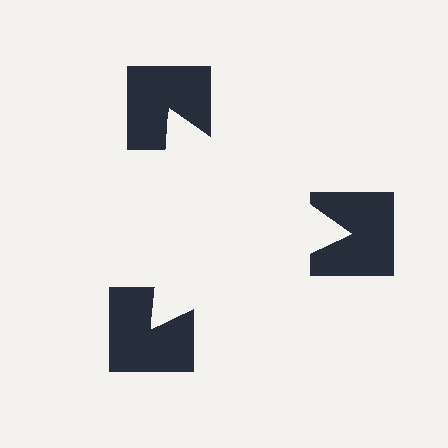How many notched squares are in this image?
There are 3 — one at each vertex of the illusory triangle.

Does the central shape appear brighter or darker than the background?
It typically appears slightly brighter than the background, even though no actual brightness change is drawn.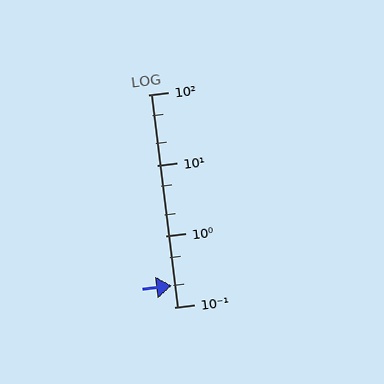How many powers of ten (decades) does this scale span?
The scale spans 3 decades, from 0.1 to 100.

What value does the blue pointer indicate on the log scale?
The pointer indicates approximately 0.2.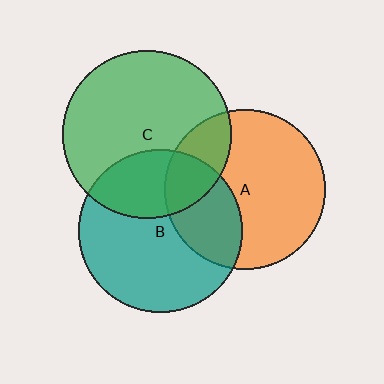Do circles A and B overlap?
Yes.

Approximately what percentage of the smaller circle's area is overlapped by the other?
Approximately 30%.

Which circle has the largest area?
Circle C (green).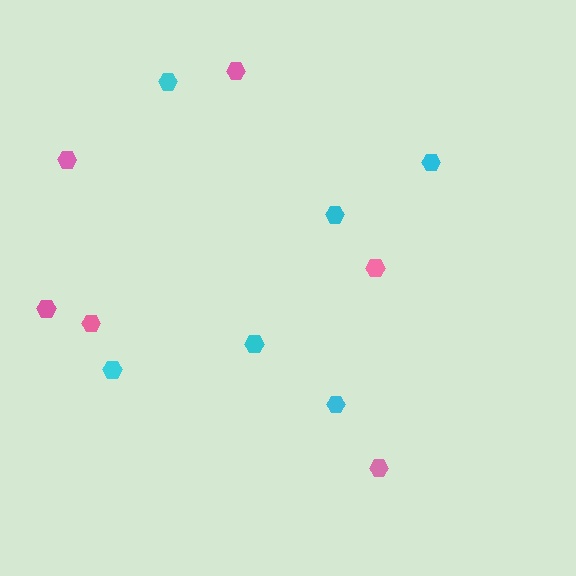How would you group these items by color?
There are 2 groups: one group of pink hexagons (6) and one group of cyan hexagons (6).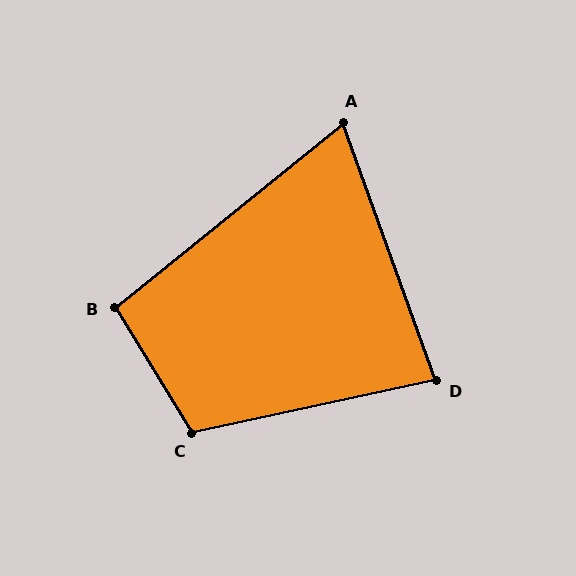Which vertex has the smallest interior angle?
A, at approximately 71 degrees.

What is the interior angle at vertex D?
Approximately 83 degrees (acute).